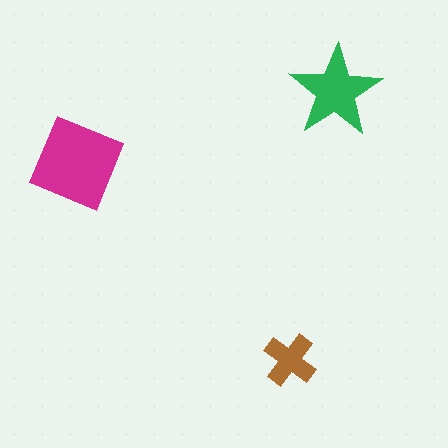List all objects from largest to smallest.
The magenta square, the green star, the brown cross.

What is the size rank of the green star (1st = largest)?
2nd.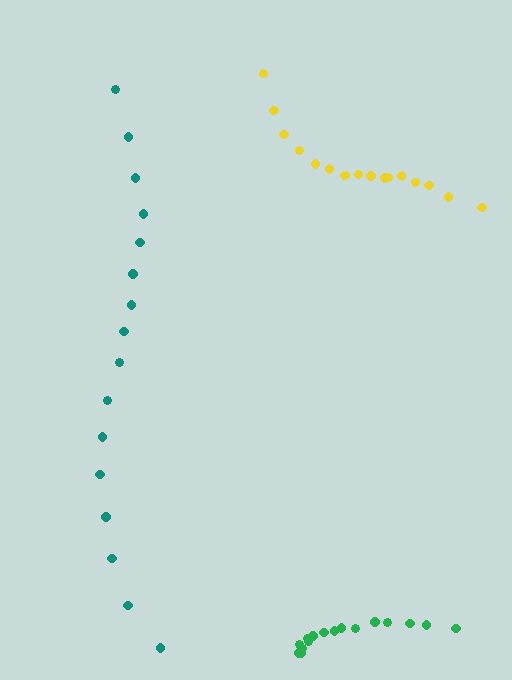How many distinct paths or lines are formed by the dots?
There are 3 distinct paths.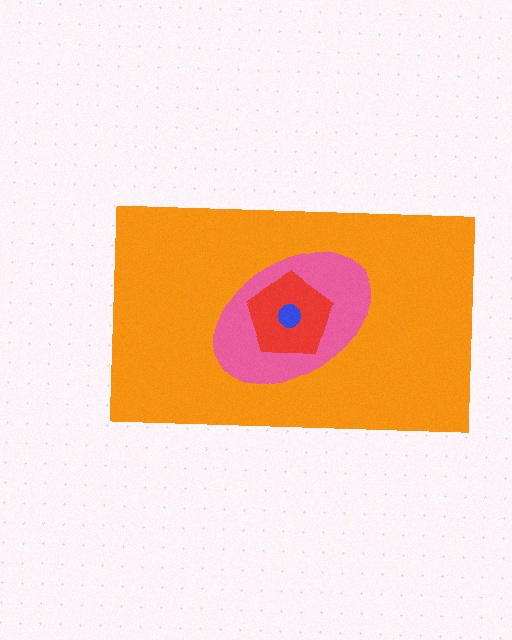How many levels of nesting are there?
4.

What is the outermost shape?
The orange rectangle.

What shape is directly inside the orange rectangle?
The pink ellipse.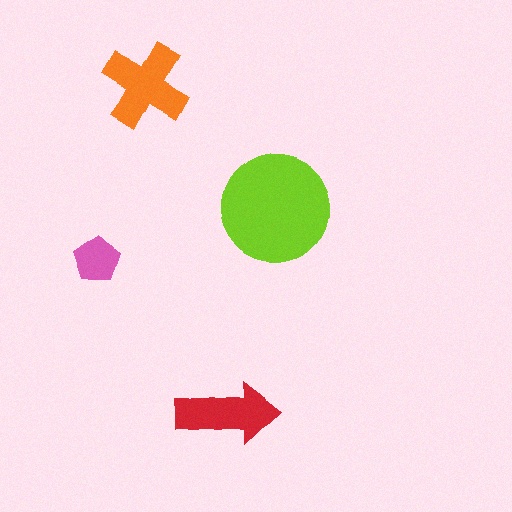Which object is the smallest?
The pink pentagon.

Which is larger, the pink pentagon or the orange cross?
The orange cross.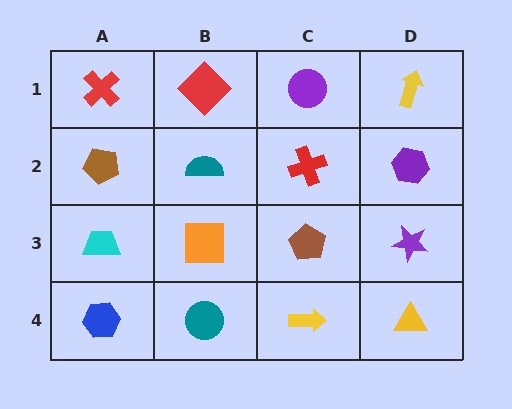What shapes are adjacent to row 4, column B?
An orange square (row 3, column B), a blue hexagon (row 4, column A), a yellow arrow (row 4, column C).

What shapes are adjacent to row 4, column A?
A cyan trapezoid (row 3, column A), a teal circle (row 4, column B).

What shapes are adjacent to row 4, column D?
A purple star (row 3, column D), a yellow arrow (row 4, column C).